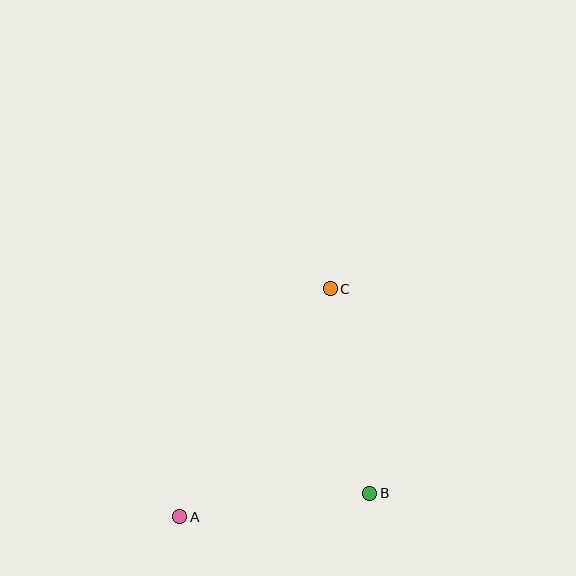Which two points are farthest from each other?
Points A and C are farthest from each other.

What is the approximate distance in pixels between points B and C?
The distance between B and C is approximately 208 pixels.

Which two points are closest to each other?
Points A and B are closest to each other.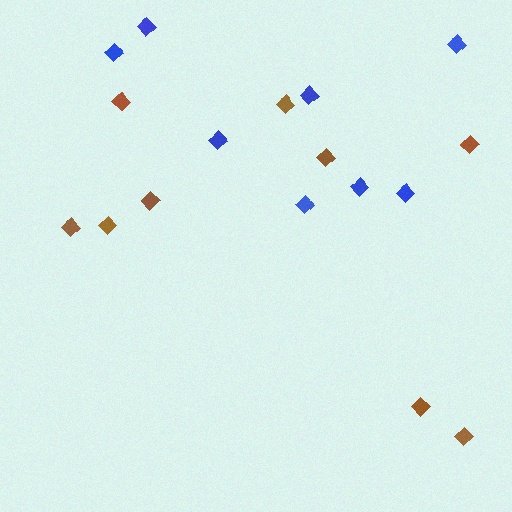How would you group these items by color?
There are 2 groups: one group of brown diamonds (9) and one group of blue diamonds (8).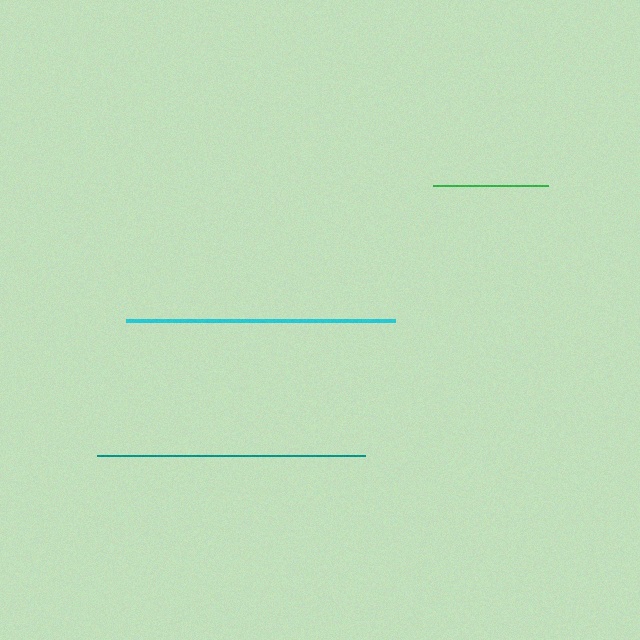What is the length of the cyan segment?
The cyan segment is approximately 269 pixels long.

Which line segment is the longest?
The teal line is the longest at approximately 269 pixels.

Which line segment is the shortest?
The green line is the shortest at approximately 115 pixels.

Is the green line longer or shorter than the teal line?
The teal line is longer than the green line.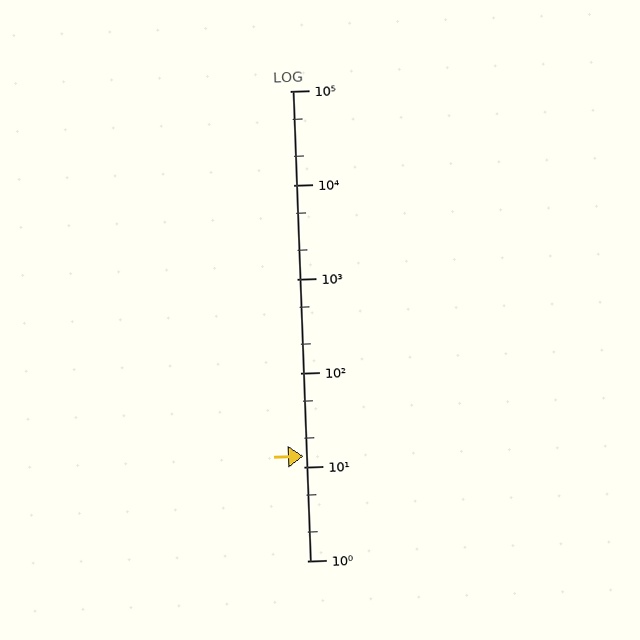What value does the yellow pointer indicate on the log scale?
The pointer indicates approximately 13.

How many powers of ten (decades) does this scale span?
The scale spans 5 decades, from 1 to 100000.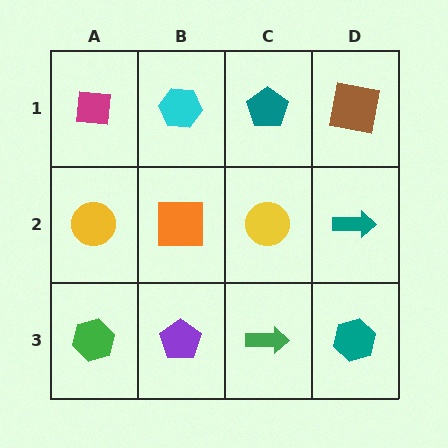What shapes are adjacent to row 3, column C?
A yellow circle (row 2, column C), a purple pentagon (row 3, column B), a teal hexagon (row 3, column D).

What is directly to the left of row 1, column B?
A magenta square.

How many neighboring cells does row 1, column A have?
2.